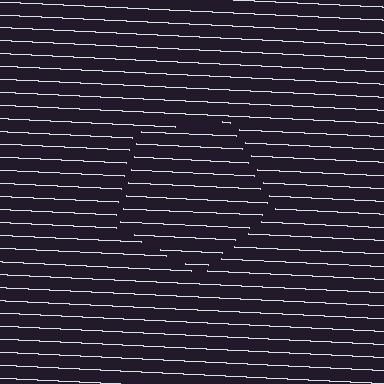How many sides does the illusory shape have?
5 sides — the line-ends trace a pentagon.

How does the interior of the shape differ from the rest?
The interior of the shape contains the same grating, shifted by half a period — the contour is defined by the phase discontinuity where line-ends from the inner and outer gratings abut.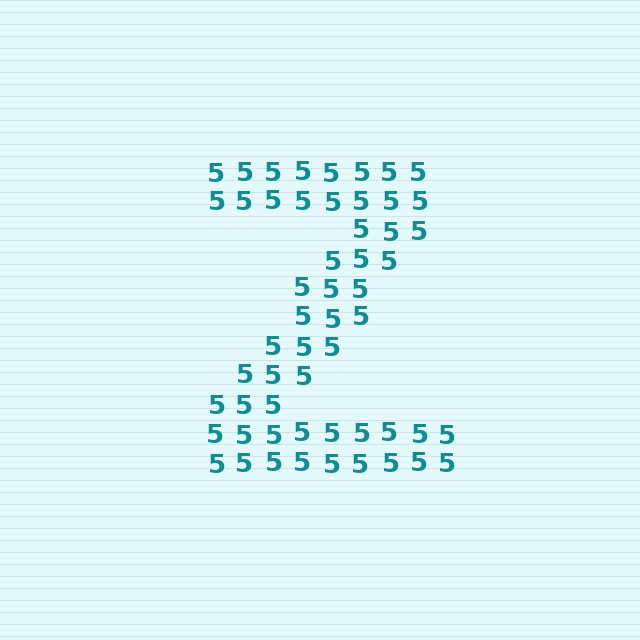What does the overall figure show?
The overall figure shows the letter Z.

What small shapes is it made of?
It is made of small digit 5's.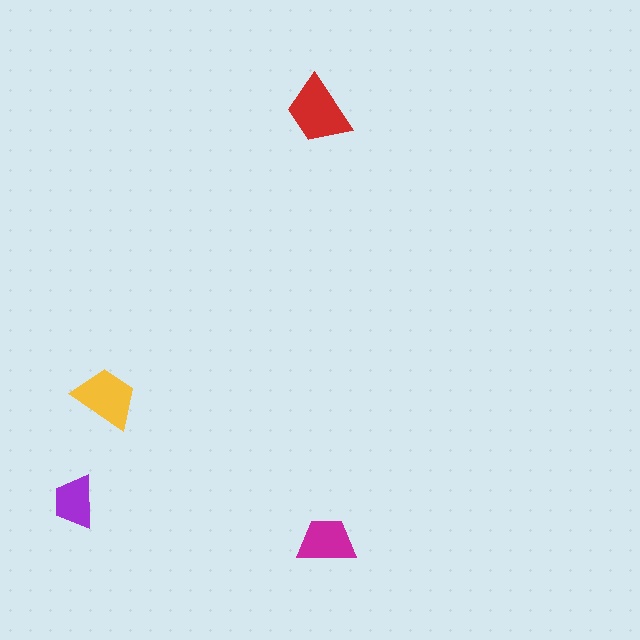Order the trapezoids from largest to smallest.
the red one, the yellow one, the magenta one, the purple one.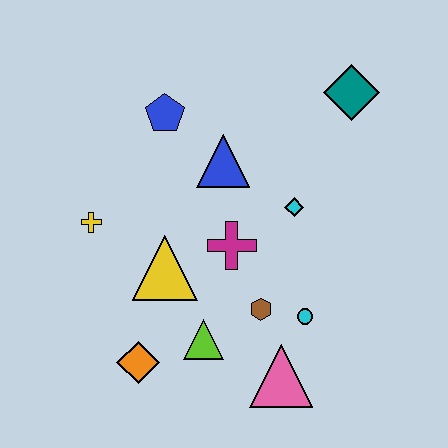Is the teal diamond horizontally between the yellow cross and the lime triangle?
No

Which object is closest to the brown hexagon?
The cyan circle is closest to the brown hexagon.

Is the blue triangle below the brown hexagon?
No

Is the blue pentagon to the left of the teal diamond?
Yes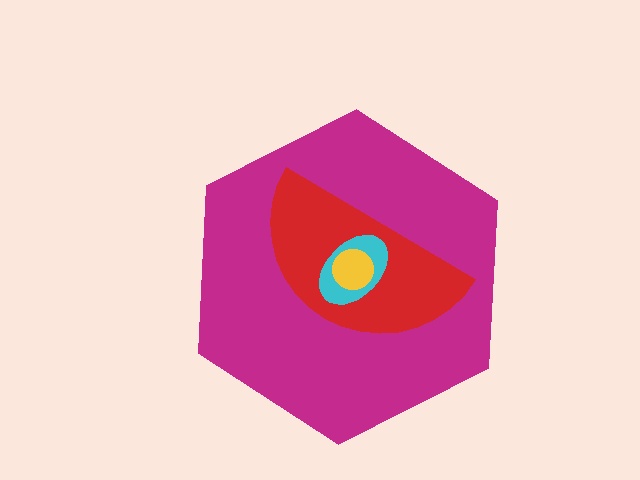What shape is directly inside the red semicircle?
The cyan ellipse.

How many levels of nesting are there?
4.